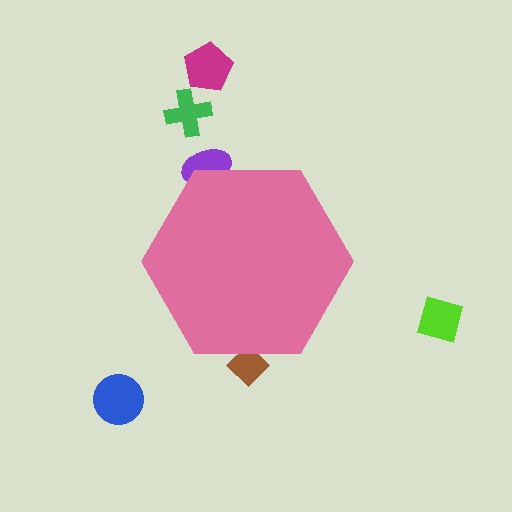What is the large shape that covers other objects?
A pink hexagon.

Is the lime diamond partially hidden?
No, the lime diamond is fully visible.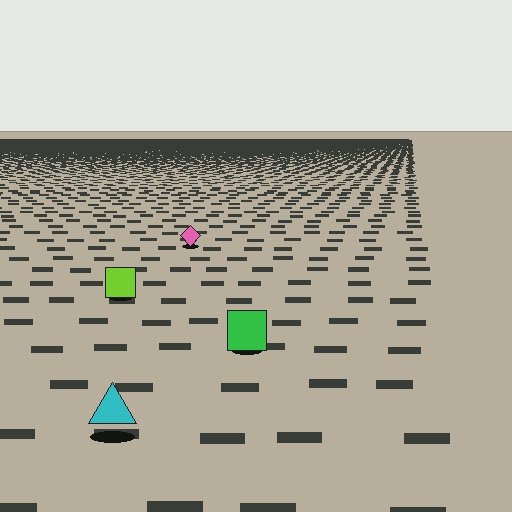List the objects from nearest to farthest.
From nearest to farthest: the cyan triangle, the green square, the lime square, the pink diamond.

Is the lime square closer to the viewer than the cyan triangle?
No. The cyan triangle is closer — you can tell from the texture gradient: the ground texture is coarser near it.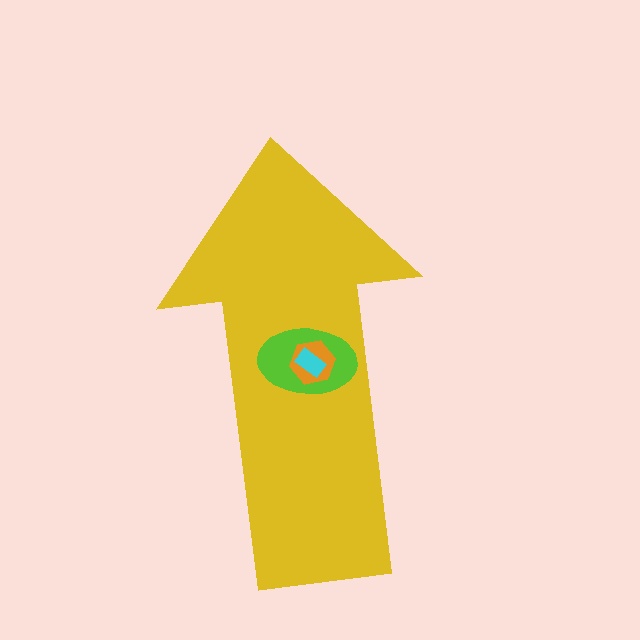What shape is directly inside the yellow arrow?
The lime ellipse.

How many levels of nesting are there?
4.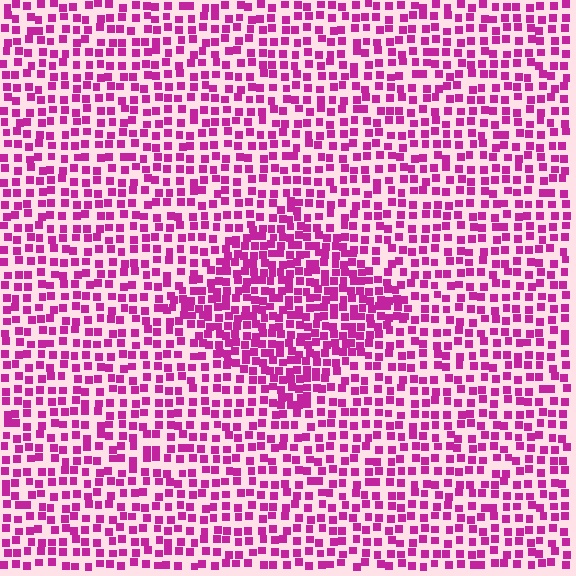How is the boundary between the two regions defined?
The boundary is defined by a change in element density (approximately 1.7x ratio). All elements are the same color, size, and shape.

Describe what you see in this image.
The image contains small magenta elements arranged at two different densities. A diamond-shaped region is visible where the elements are more densely packed than the surrounding area.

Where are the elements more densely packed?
The elements are more densely packed inside the diamond boundary.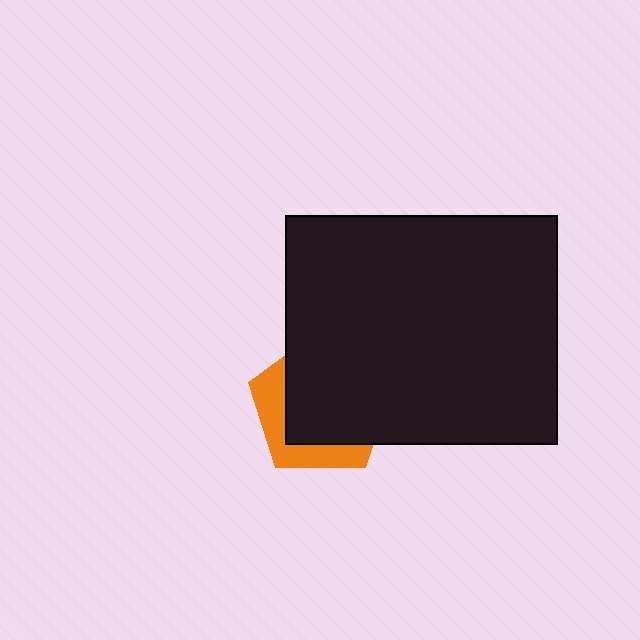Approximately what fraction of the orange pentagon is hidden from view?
Roughly 68% of the orange pentagon is hidden behind the black rectangle.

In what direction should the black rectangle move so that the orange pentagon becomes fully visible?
The black rectangle should move toward the upper-right. That is the shortest direction to clear the overlap and leave the orange pentagon fully visible.